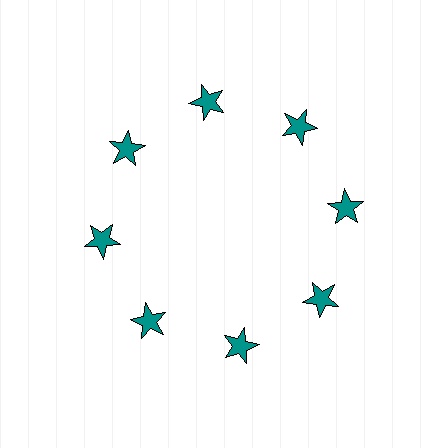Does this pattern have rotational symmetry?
Yes, this pattern has 8-fold rotational symmetry. It looks the same after rotating 45 degrees around the center.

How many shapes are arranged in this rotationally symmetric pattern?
There are 8 shapes, arranged in 8 groups of 1.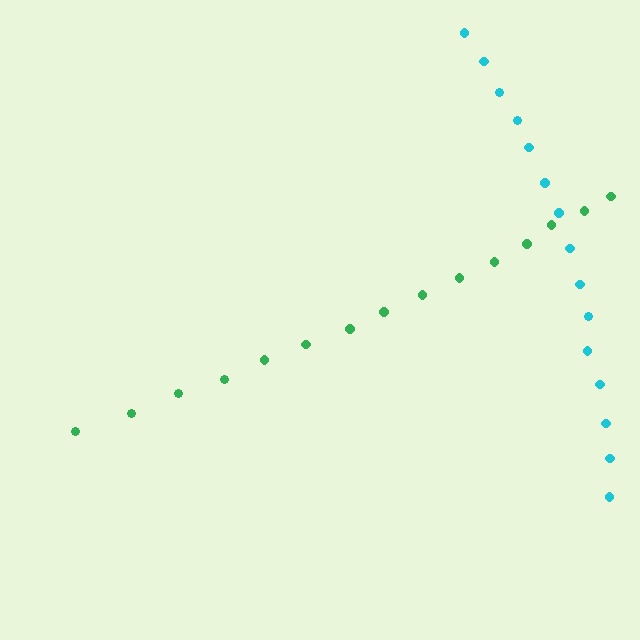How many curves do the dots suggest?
There are 2 distinct paths.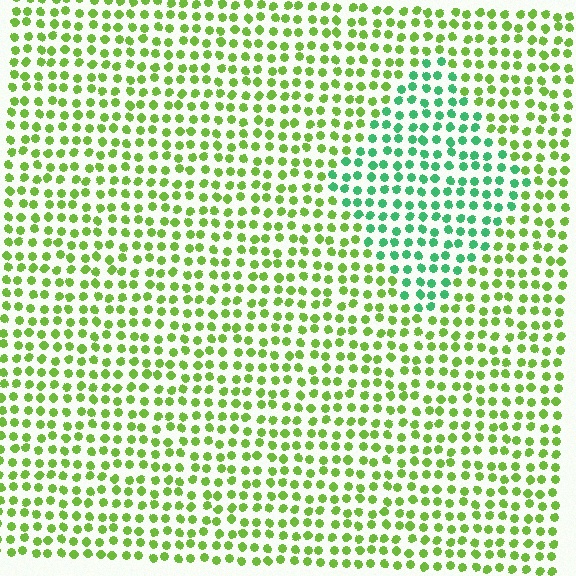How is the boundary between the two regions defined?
The boundary is defined purely by a slight shift in hue (about 47 degrees). Spacing, size, and orientation are identical on both sides.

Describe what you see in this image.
The image is filled with small lime elements in a uniform arrangement. A diamond-shaped region is visible where the elements are tinted to a slightly different hue, forming a subtle color boundary.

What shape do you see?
I see a diamond.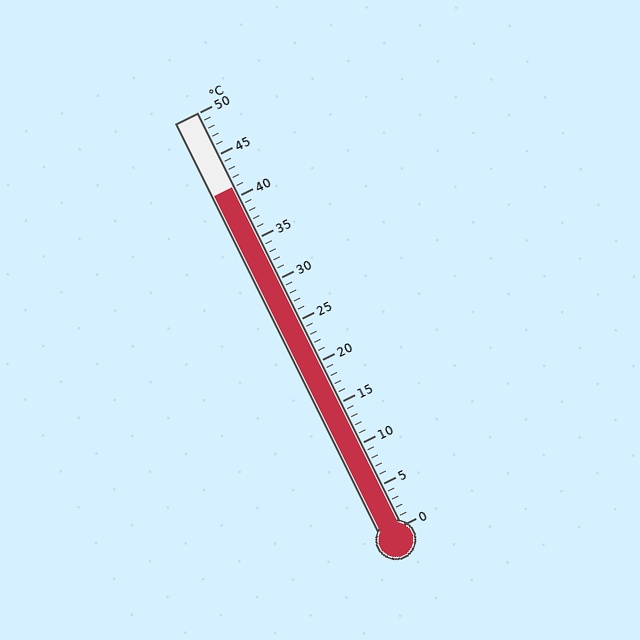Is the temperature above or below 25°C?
The temperature is above 25°C.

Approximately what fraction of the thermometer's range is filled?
The thermometer is filled to approximately 80% of its range.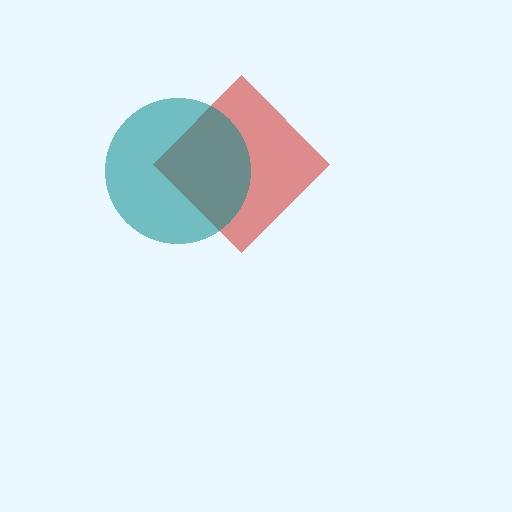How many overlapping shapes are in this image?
There are 2 overlapping shapes in the image.